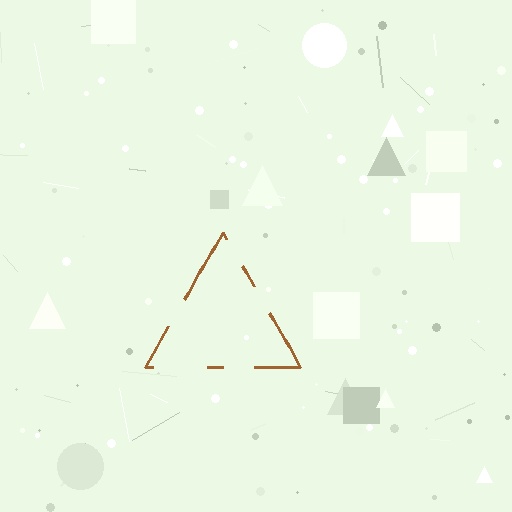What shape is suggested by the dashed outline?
The dashed outline suggests a triangle.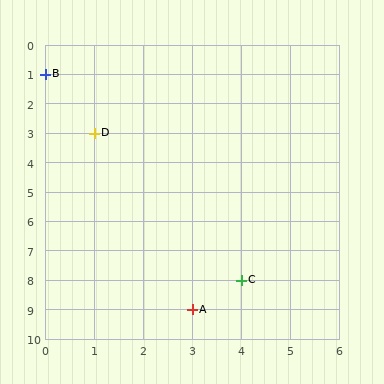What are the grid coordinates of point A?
Point A is at grid coordinates (3, 9).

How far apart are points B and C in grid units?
Points B and C are 4 columns and 7 rows apart (about 8.1 grid units diagonally).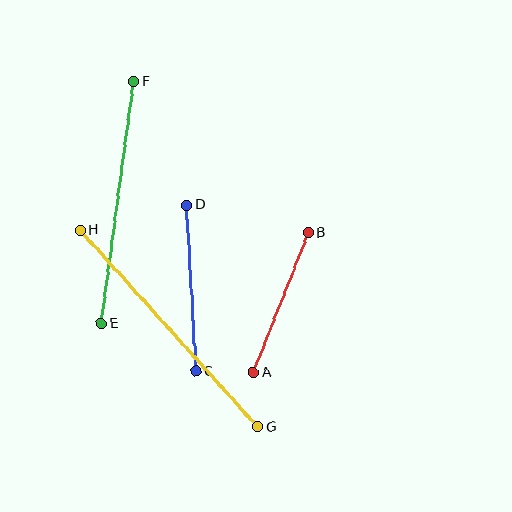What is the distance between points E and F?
The distance is approximately 244 pixels.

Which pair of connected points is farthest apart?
Points G and H are farthest apart.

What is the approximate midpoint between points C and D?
The midpoint is at approximately (191, 288) pixels.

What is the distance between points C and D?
The distance is approximately 166 pixels.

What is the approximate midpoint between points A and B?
The midpoint is at approximately (281, 303) pixels.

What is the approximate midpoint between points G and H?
The midpoint is at approximately (169, 329) pixels.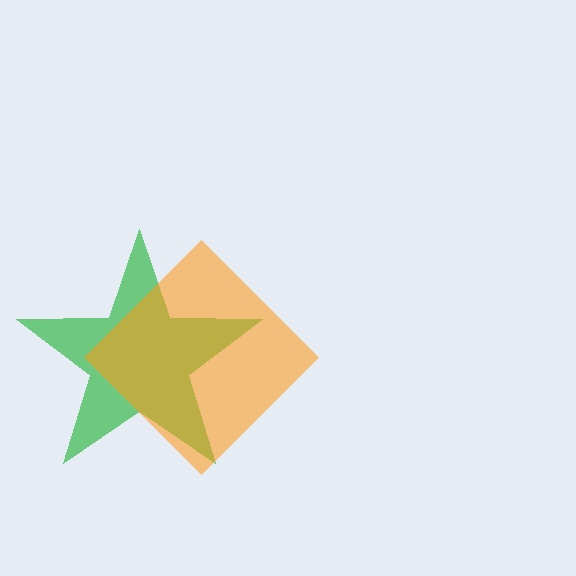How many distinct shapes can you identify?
There are 2 distinct shapes: a green star, an orange diamond.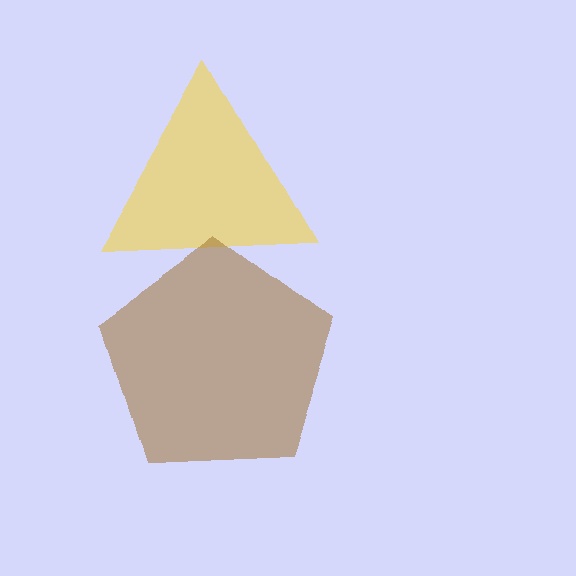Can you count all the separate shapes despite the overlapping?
Yes, there are 2 separate shapes.